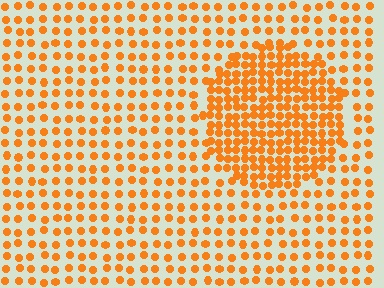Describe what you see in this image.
The image contains small orange elements arranged at two different densities. A circle-shaped region is visible where the elements are more densely packed than the surrounding area.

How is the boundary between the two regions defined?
The boundary is defined by a change in element density (approximately 2.1x ratio). All elements are the same color, size, and shape.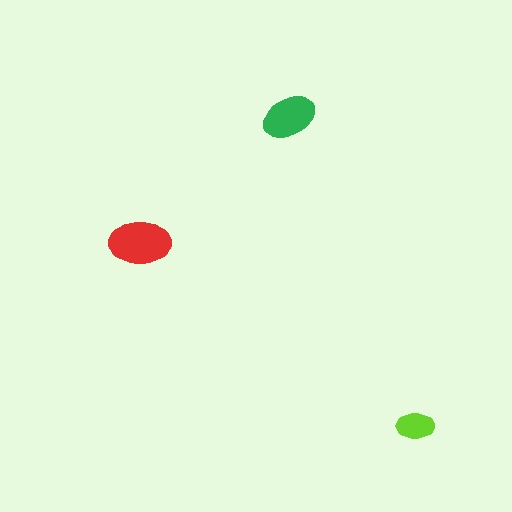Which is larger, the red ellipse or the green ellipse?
The red one.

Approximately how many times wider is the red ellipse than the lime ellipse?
About 1.5 times wider.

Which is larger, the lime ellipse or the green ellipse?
The green one.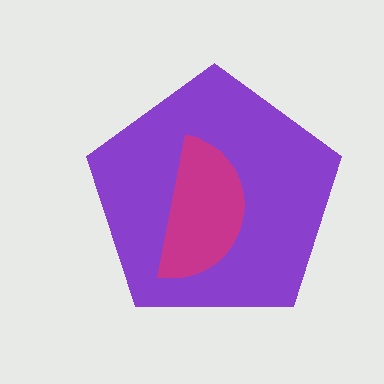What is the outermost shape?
The purple pentagon.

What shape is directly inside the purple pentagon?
The magenta semicircle.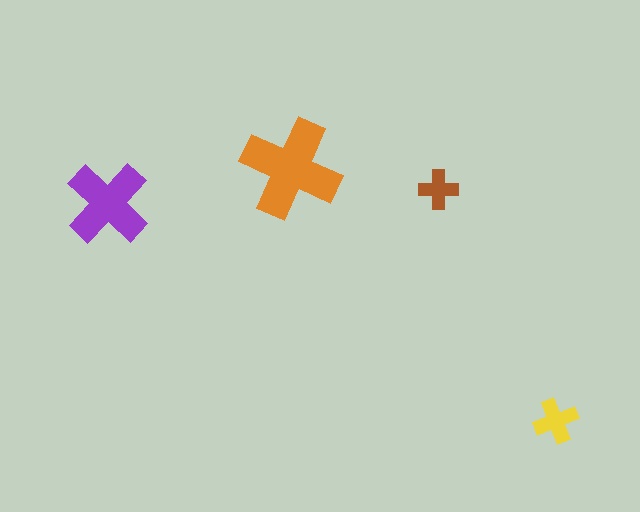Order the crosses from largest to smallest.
the orange one, the purple one, the yellow one, the brown one.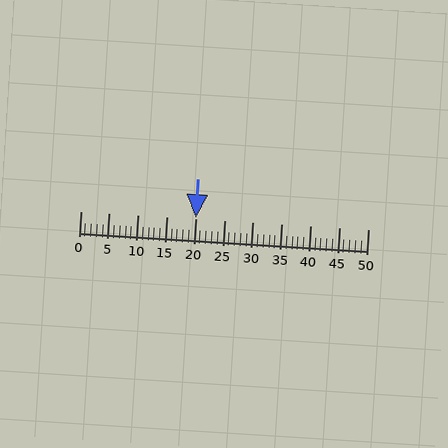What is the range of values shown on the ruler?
The ruler shows values from 0 to 50.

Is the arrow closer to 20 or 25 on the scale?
The arrow is closer to 20.